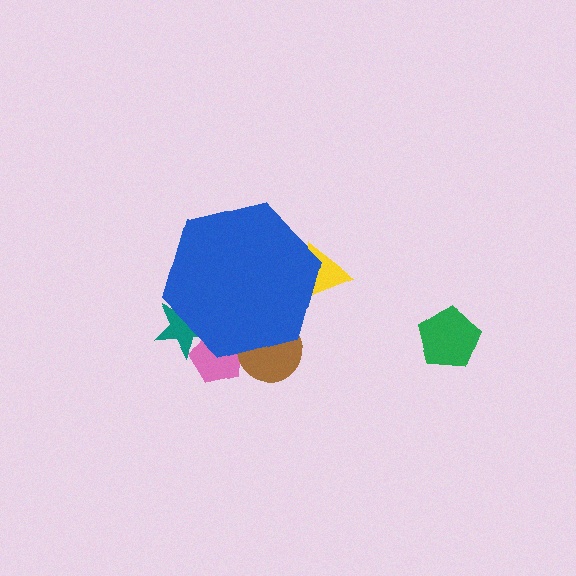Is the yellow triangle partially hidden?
Yes, the yellow triangle is partially hidden behind the blue hexagon.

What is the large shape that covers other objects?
A blue hexagon.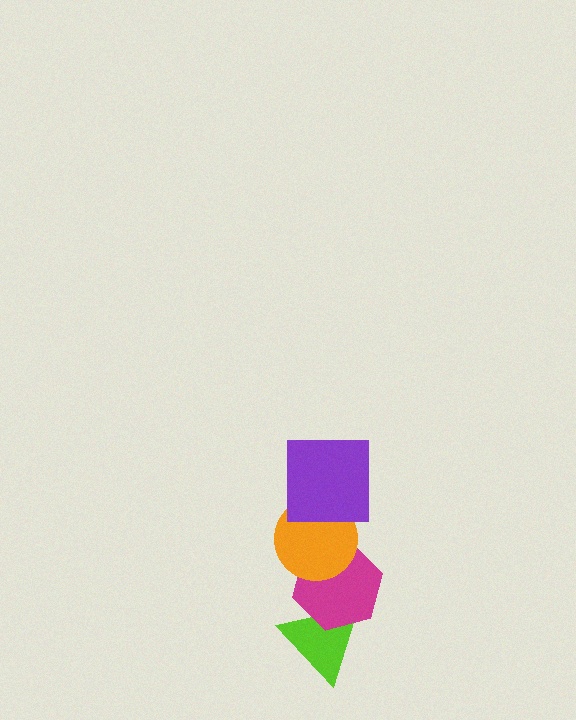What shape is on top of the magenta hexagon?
The orange circle is on top of the magenta hexagon.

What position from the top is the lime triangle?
The lime triangle is 4th from the top.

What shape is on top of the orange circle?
The purple square is on top of the orange circle.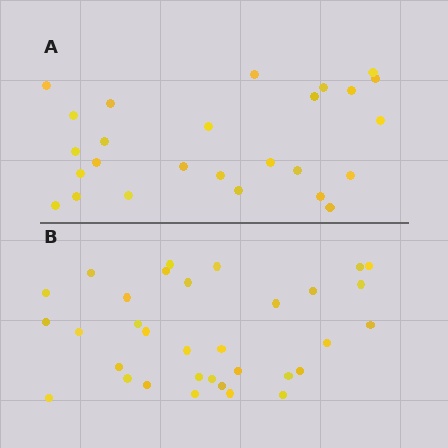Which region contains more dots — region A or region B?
Region B (the bottom region) has more dots.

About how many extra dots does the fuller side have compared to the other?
Region B has roughly 8 or so more dots than region A.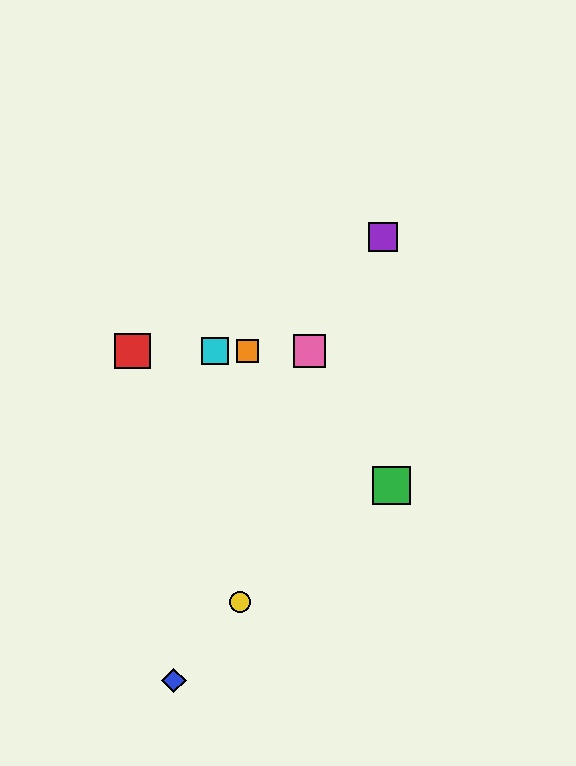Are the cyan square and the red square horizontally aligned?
Yes, both are at y≈351.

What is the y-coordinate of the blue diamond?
The blue diamond is at y≈680.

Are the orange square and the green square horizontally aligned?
No, the orange square is at y≈351 and the green square is at y≈486.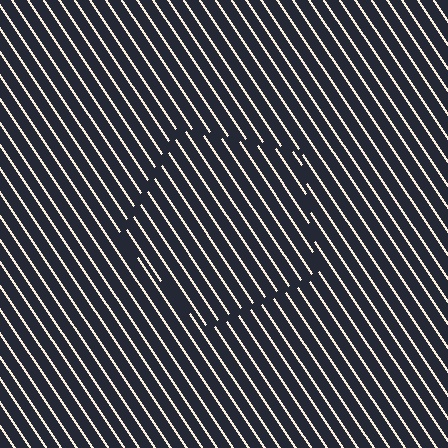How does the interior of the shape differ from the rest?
The interior of the shape contains the same grating, shifted by half a period — the contour is defined by the phase discontinuity where line-ends from the inner and outer gratings abut.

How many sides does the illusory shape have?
5 sides — the line-ends trace a pentagon.